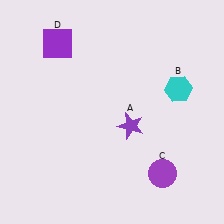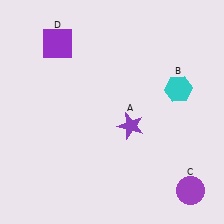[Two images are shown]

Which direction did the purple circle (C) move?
The purple circle (C) moved right.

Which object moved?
The purple circle (C) moved right.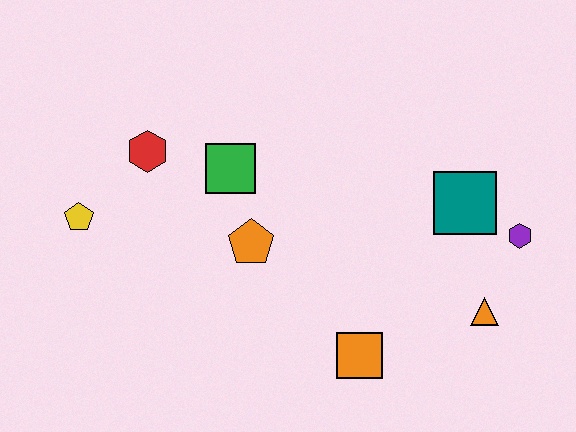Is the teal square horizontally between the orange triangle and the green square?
Yes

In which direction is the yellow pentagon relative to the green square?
The yellow pentagon is to the left of the green square.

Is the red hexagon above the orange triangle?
Yes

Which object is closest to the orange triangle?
The purple hexagon is closest to the orange triangle.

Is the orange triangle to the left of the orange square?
No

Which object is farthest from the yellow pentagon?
The purple hexagon is farthest from the yellow pentagon.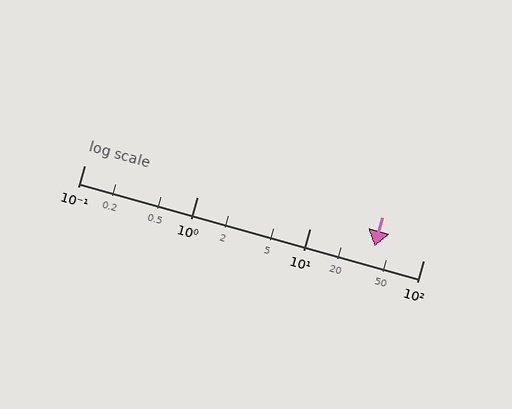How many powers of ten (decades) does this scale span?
The scale spans 3 decades, from 0.1 to 100.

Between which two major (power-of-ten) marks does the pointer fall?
The pointer is between 10 and 100.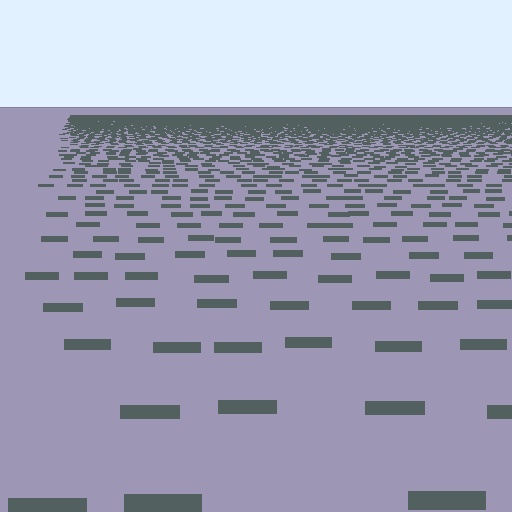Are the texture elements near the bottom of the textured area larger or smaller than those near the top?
Larger. Near the bottom, elements are closer to the viewer and appear at a bigger on-screen size.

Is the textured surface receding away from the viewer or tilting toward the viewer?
The surface is receding away from the viewer. Texture elements get smaller and denser toward the top.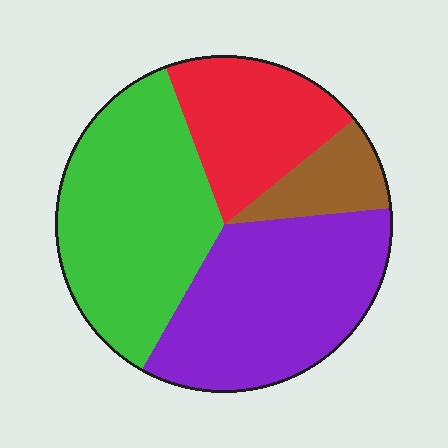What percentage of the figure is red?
Red covers 20% of the figure.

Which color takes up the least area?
Brown, at roughly 10%.